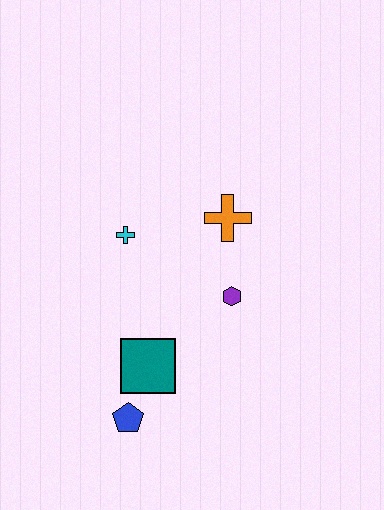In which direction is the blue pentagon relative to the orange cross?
The blue pentagon is below the orange cross.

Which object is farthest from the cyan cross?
The blue pentagon is farthest from the cyan cross.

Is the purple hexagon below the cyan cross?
Yes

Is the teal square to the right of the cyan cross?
Yes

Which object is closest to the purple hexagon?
The orange cross is closest to the purple hexagon.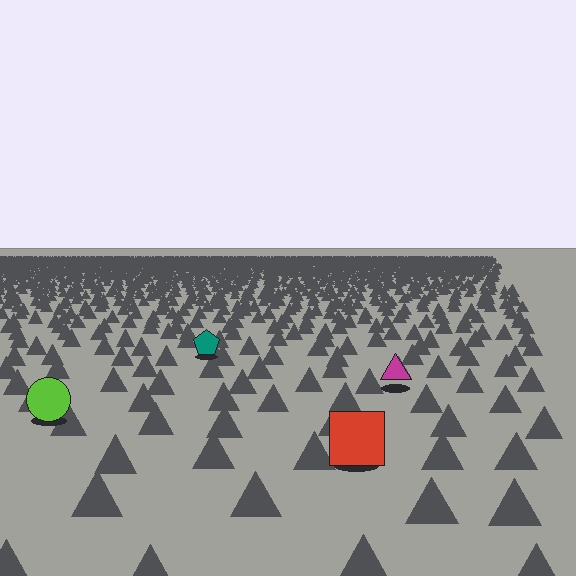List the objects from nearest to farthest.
From nearest to farthest: the red square, the lime circle, the magenta triangle, the teal pentagon.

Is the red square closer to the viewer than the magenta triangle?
Yes. The red square is closer — you can tell from the texture gradient: the ground texture is coarser near it.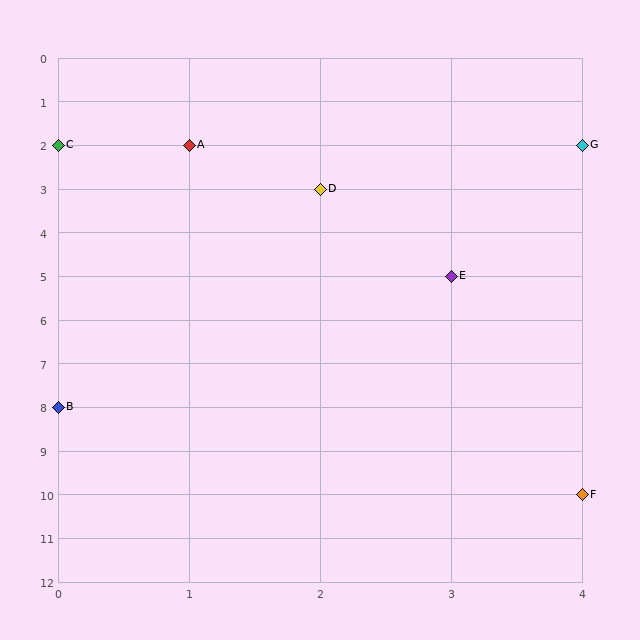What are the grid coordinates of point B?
Point B is at grid coordinates (0, 8).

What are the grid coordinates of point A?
Point A is at grid coordinates (1, 2).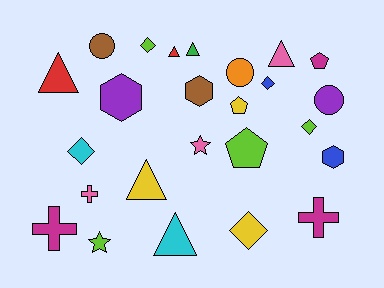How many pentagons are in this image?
There are 3 pentagons.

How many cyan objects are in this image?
There are 2 cyan objects.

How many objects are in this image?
There are 25 objects.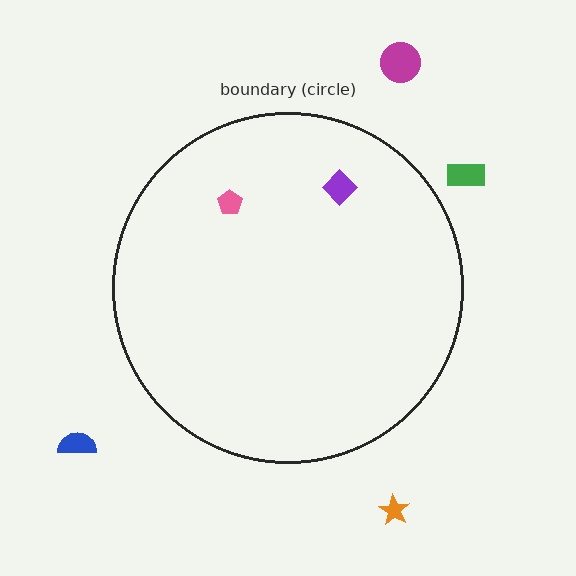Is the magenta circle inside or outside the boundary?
Outside.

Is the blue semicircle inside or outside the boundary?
Outside.